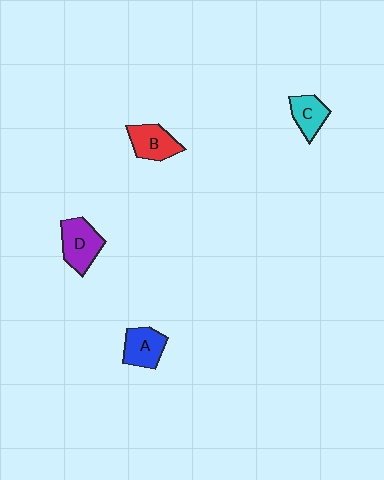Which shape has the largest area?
Shape D (purple).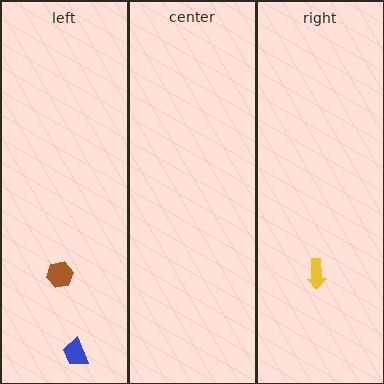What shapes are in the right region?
The yellow arrow.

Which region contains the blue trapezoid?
The left region.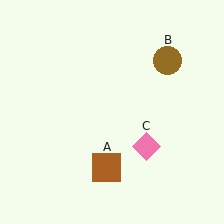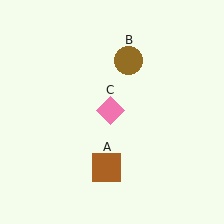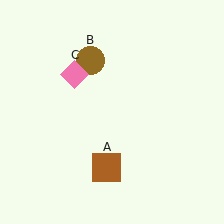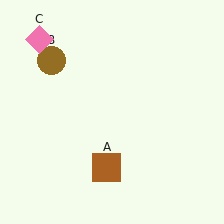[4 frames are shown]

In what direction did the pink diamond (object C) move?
The pink diamond (object C) moved up and to the left.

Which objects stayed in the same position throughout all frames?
Brown square (object A) remained stationary.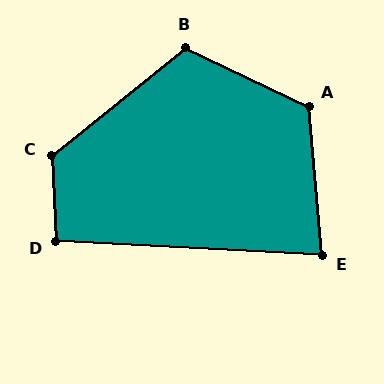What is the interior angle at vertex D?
Approximately 96 degrees (obtuse).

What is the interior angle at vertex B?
Approximately 115 degrees (obtuse).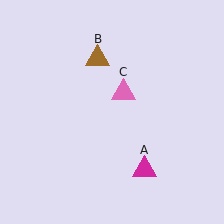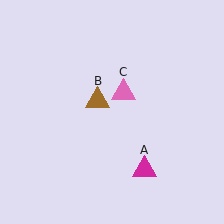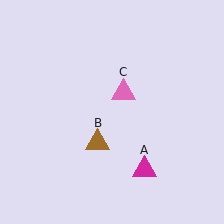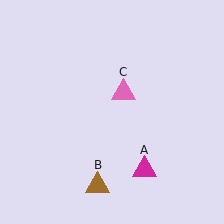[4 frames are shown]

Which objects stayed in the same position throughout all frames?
Magenta triangle (object A) and pink triangle (object C) remained stationary.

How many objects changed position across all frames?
1 object changed position: brown triangle (object B).